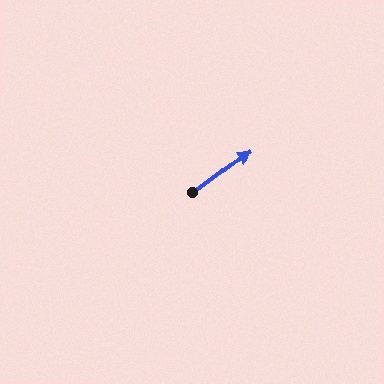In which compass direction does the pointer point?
Northeast.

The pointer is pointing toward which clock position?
Roughly 2 o'clock.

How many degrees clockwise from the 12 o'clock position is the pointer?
Approximately 54 degrees.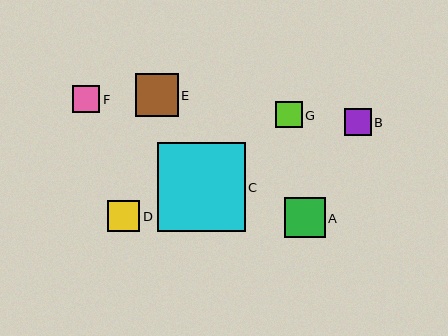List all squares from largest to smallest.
From largest to smallest: C, E, A, D, F, B, G.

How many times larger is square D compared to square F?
Square D is approximately 1.2 times the size of square F.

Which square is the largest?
Square C is the largest with a size of approximately 88 pixels.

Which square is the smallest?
Square G is the smallest with a size of approximately 26 pixels.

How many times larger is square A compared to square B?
Square A is approximately 1.5 times the size of square B.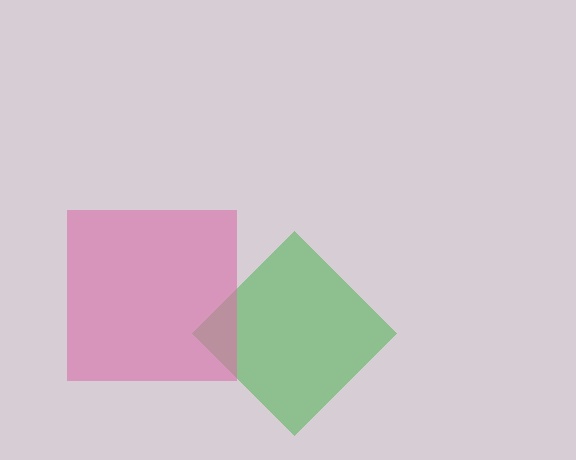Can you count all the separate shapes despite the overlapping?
Yes, there are 2 separate shapes.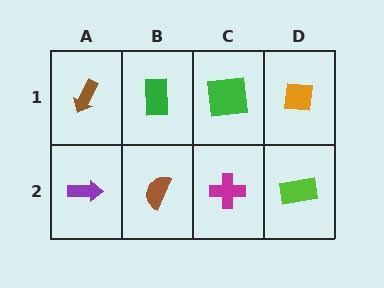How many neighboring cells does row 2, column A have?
2.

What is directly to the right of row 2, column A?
A brown semicircle.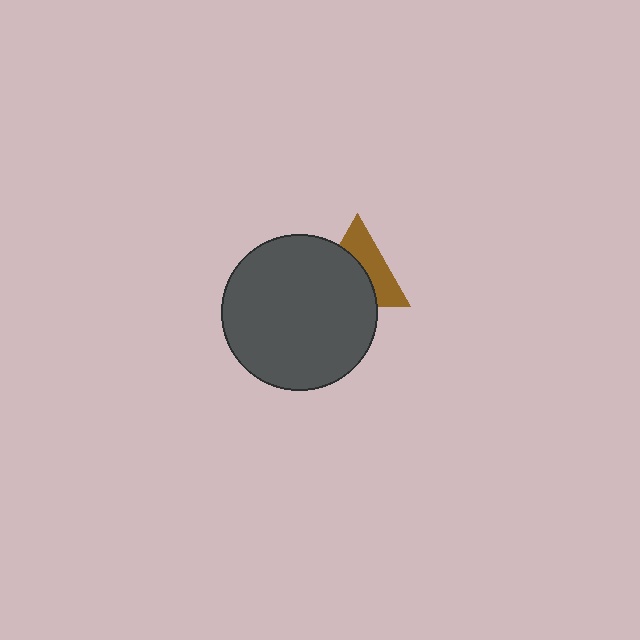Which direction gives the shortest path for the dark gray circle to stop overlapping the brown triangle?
Moving toward the lower-left gives the shortest separation.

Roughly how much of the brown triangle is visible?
About half of it is visible (roughly 46%).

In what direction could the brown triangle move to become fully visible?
The brown triangle could move toward the upper-right. That would shift it out from behind the dark gray circle entirely.